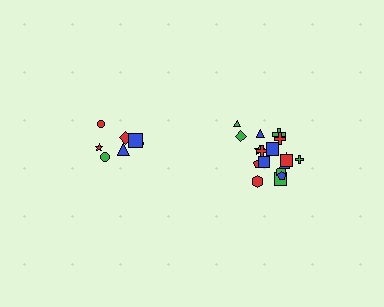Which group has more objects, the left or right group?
The right group.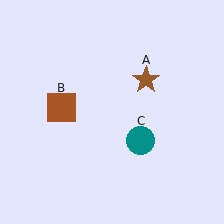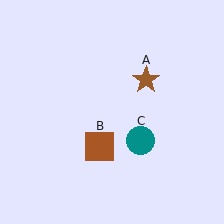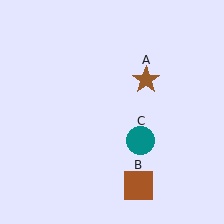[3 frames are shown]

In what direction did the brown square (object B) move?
The brown square (object B) moved down and to the right.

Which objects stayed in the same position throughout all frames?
Brown star (object A) and teal circle (object C) remained stationary.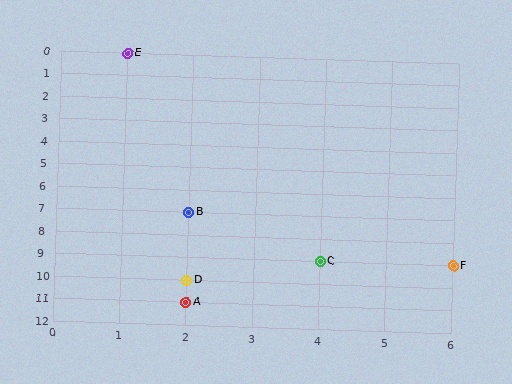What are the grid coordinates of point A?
Point A is at grid coordinates (2, 11).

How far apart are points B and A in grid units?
Points B and A are 4 rows apart.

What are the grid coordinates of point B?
Point B is at grid coordinates (2, 7).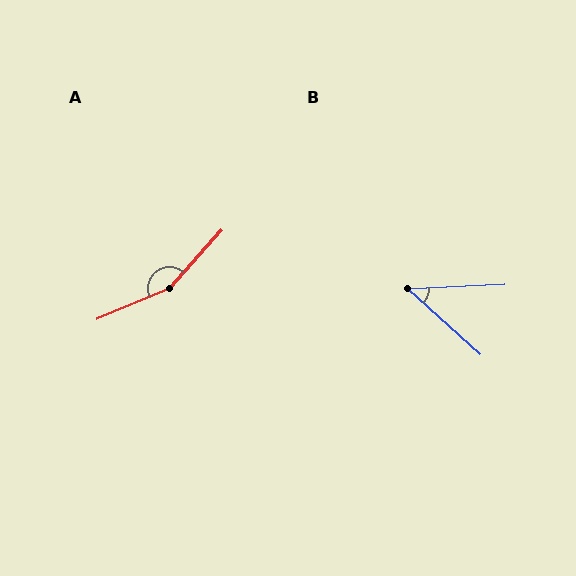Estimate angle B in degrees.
Approximately 45 degrees.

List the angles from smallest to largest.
B (45°), A (154°).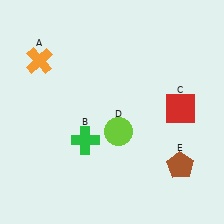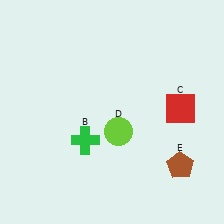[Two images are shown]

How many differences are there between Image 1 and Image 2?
There is 1 difference between the two images.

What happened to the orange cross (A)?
The orange cross (A) was removed in Image 2. It was in the top-left area of Image 1.